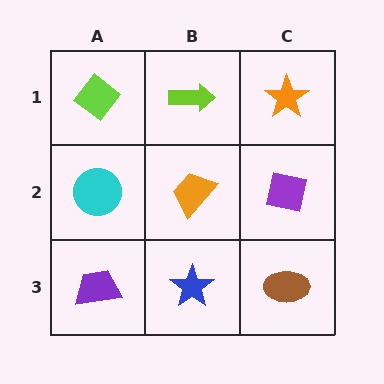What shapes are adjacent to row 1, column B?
An orange trapezoid (row 2, column B), a lime diamond (row 1, column A), an orange star (row 1, column C).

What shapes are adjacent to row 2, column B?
A lime arrow (row 1, column B), a blue star (row 3, column B), a cyan circle (row 2, column A), a purple square (row 2, column C).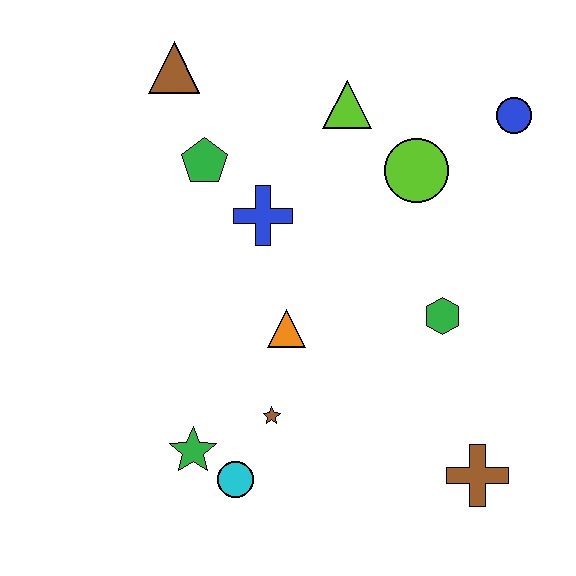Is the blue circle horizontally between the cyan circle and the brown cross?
No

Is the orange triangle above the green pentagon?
No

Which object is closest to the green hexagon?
The lime circle is closest to the green hexagon.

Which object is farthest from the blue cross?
The brown cross is farthest from the blue cross.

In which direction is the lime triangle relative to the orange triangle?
The lime triangle is above the orange triangle.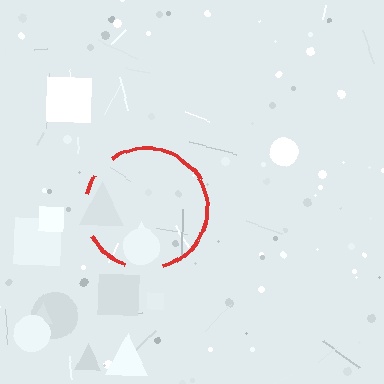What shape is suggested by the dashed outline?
The dashed outline suggests a circle.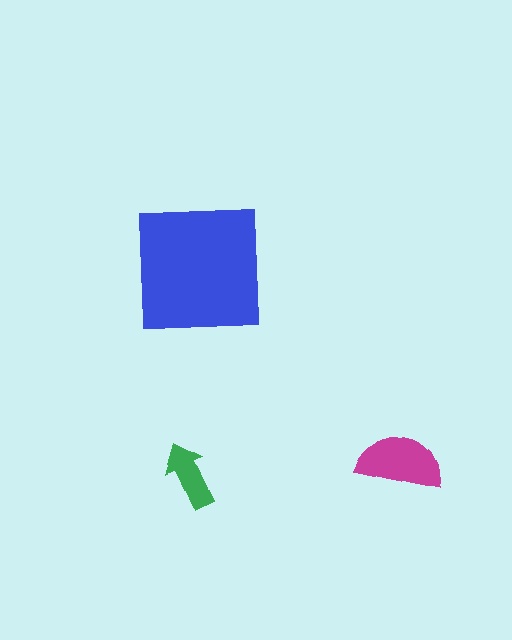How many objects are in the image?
There are 3 objects in the image.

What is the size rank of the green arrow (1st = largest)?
3rd.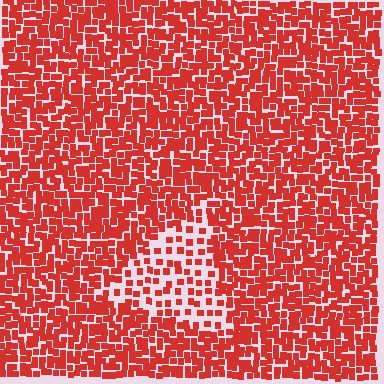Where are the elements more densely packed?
The elements are more densely packed outside the triangle boundary.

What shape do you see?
I see a triangle.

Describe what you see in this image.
The image contains small red elements arranged at two different densities. A triangle-shaped region is visible where the elements are less densely packed than the surrounding area.